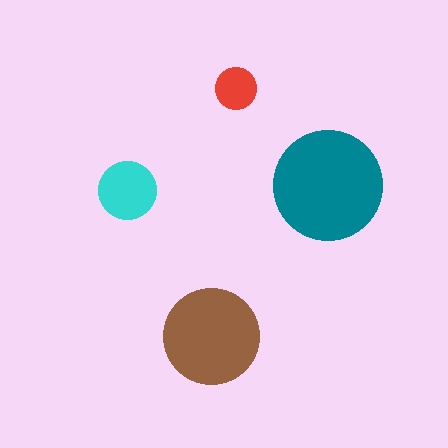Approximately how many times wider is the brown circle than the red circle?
About 2.5 times wider.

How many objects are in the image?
There are 4 objects in the image.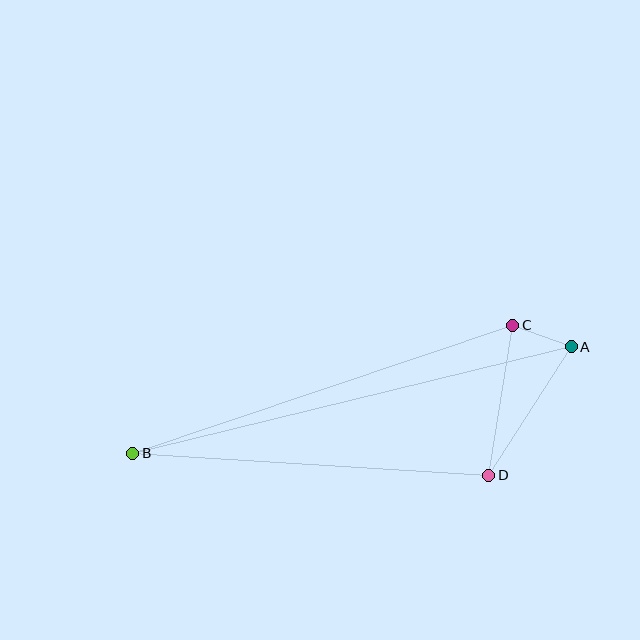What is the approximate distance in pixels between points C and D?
The distance between C and D is approximately 152 pixels.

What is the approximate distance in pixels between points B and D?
The distance between B and D is approximately 357 pixels.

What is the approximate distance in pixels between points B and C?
The distance between B and C is approximately 401 pixels.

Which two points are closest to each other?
Points A and C are closest to each other.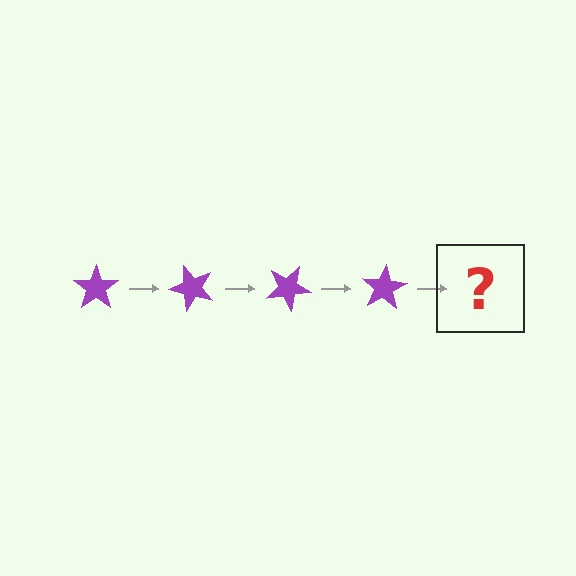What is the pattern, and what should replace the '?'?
The pattern is that the star rotates 50 degrees each step. The '?' should be a purple star rotated 200 degrees.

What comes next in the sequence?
The next element should be a purple star rotated 200 degrees.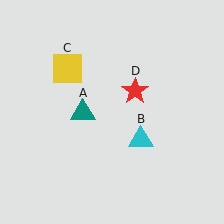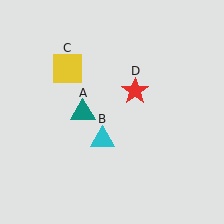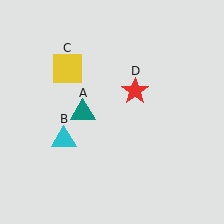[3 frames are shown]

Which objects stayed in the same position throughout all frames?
Teal triangle (object A) and yellow square (object C) and red star (object D) remained stationary.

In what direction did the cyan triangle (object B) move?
The cyan triangle (object B) moved left.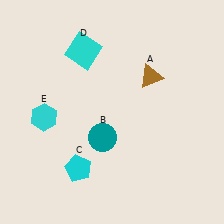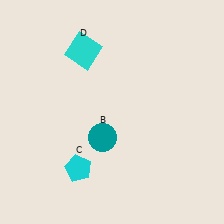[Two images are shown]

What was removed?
The cyan hexagon (E), the brown triangle (A) were removed in Image 2.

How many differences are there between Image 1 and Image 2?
There are 2 differences between the two images.